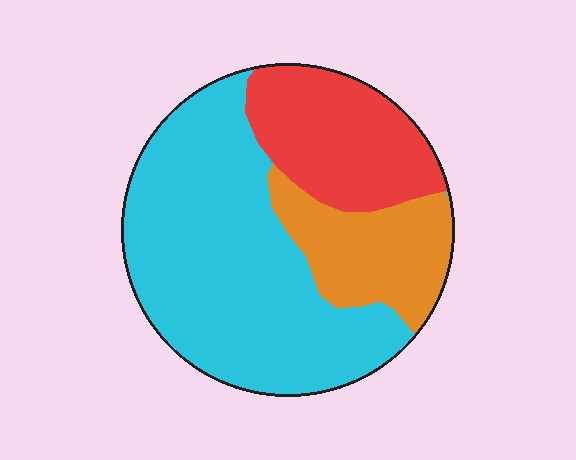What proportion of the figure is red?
Red covers around 25% of the figure.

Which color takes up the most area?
Cyan, at roughly 55%.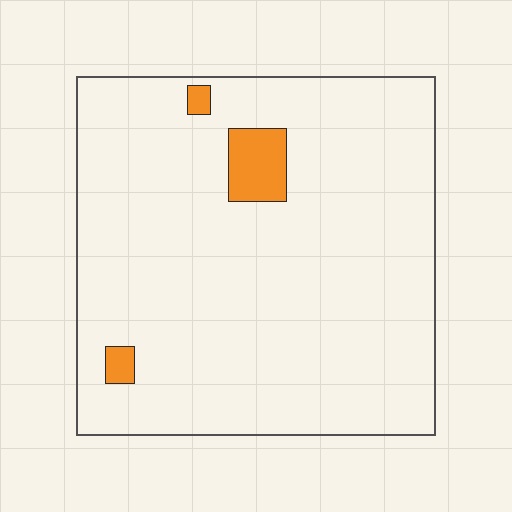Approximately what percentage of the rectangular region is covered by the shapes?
Approximately 5%.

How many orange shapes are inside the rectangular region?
3.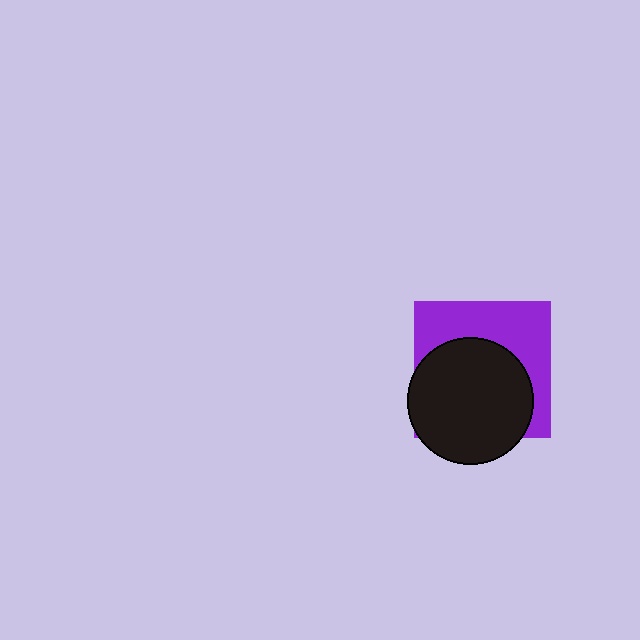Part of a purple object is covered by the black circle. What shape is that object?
It is a square.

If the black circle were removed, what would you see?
You would see the complete purple square.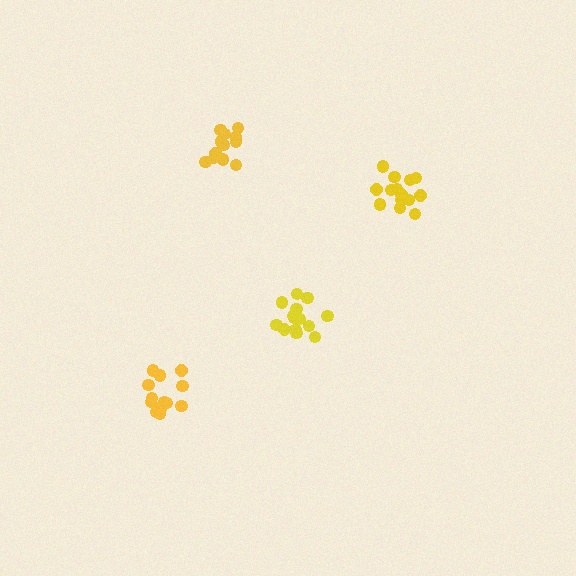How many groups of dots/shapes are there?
There are 4 groups.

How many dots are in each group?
Group 1: 13 dots, Group 2: 12 dots, Group 3: 14 dots, Group 4: 14 dots (53 total).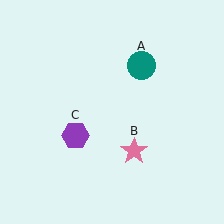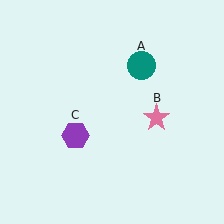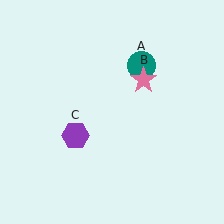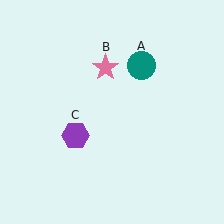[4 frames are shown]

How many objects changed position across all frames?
1 object changed position: pink star (object B).